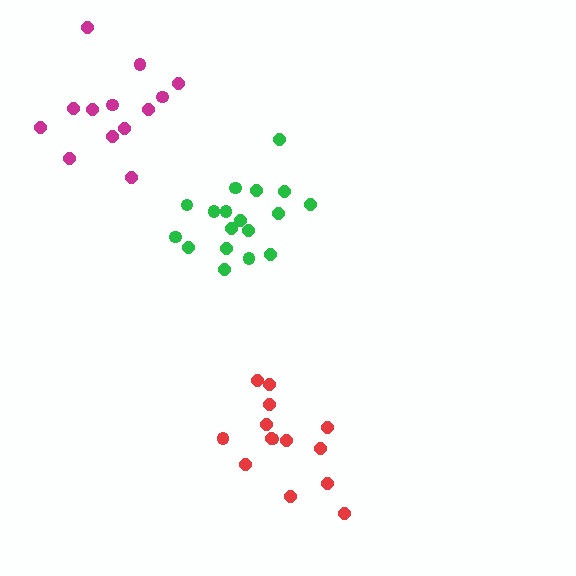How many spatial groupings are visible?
There are 3 spatial groupings.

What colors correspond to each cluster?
The clusters are colored: green, red, magenta.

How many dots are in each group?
Group 1: 18 dots, Group 2: 14 dots, Group 3: 13 dots (45 total).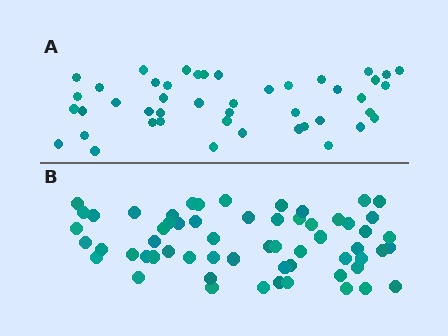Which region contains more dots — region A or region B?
Region B (the bottom region) has more dots.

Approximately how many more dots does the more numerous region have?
Region B has approximately 15 more dots than region A.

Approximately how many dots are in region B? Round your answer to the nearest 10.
About 60 dots.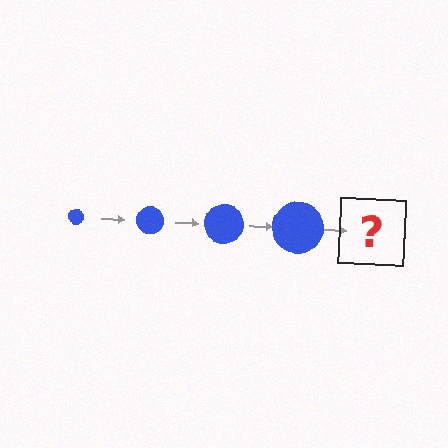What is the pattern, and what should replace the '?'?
The pattern is that the circle gets progressively larger each step. The '?' should be a blue circle, larger than the previous one.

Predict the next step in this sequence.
The next step is a blue circle, larger than the previous one.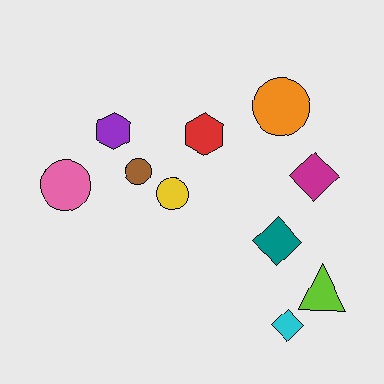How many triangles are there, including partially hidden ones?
There is 1 triangle.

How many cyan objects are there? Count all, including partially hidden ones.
There is 1 cyan object.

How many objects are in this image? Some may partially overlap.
There are 10 objects.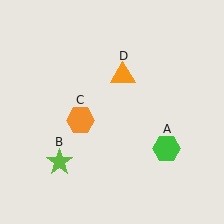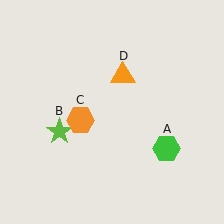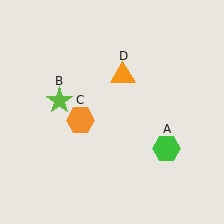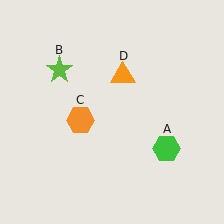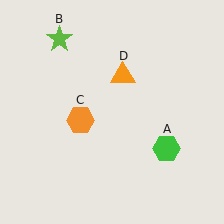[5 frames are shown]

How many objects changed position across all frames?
1 object changed position: lime star (object B).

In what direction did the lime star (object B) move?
The lime star (object B) moved up.